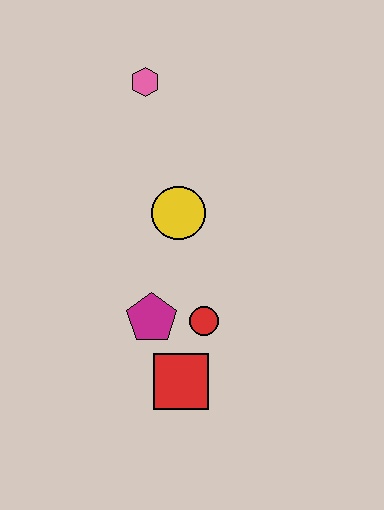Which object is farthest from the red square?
The pink hexagon is farthest from the red square.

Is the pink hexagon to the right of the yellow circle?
No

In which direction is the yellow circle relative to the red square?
The yellow circle is above the red square.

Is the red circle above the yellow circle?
No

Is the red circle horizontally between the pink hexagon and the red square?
No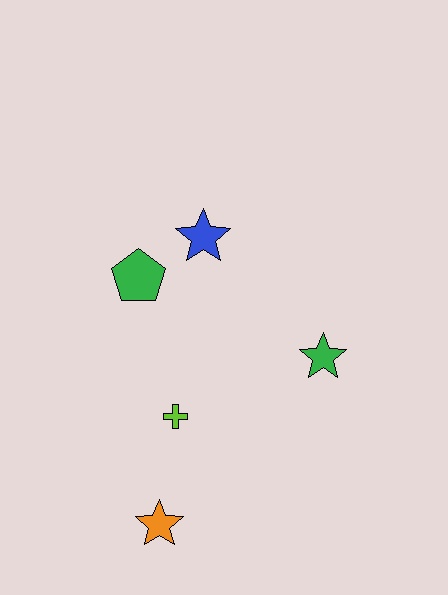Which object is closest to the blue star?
The green pentagon is closest to the blue star.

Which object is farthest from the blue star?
The orange star is farthest from the blue star.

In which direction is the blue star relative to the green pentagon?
The blue star is to the right of the green pentagon.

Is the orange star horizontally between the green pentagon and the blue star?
Yes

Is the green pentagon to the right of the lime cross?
No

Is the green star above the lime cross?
Yes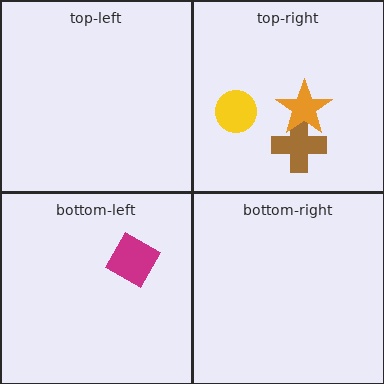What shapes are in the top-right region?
The brown cross, the orange star, the yellow circle.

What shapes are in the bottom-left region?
The magenta square.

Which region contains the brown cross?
The top-right region.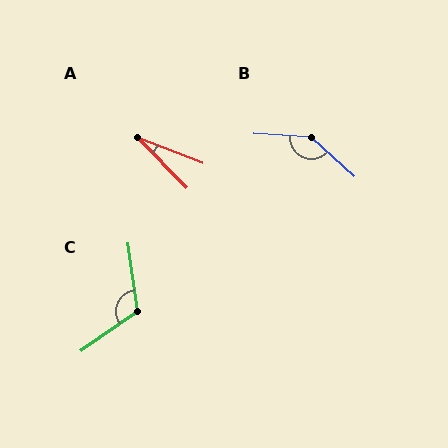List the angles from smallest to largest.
A (25°), C (117°), B (141°).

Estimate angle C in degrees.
Approximately 117 degrees.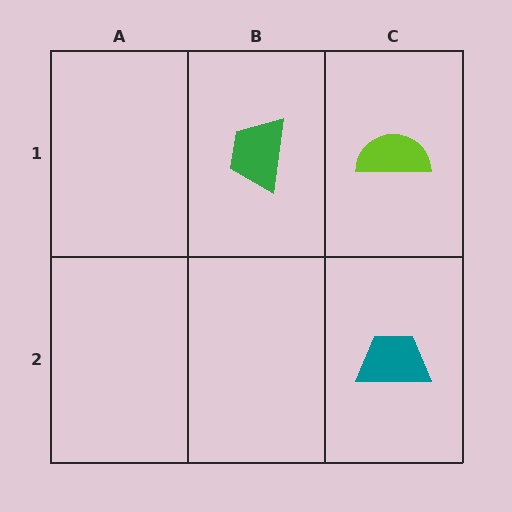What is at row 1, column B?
A green trapezoid.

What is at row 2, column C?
A teal trapezoid.